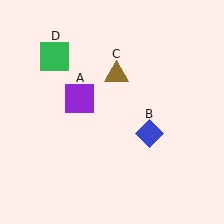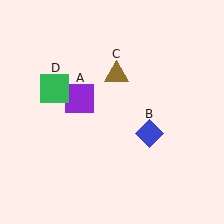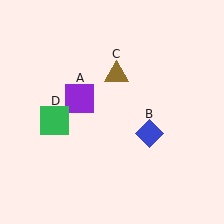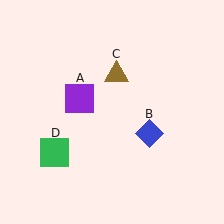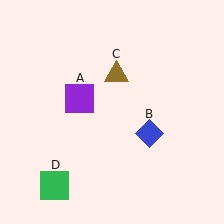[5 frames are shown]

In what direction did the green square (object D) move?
The green square (object D) moved down.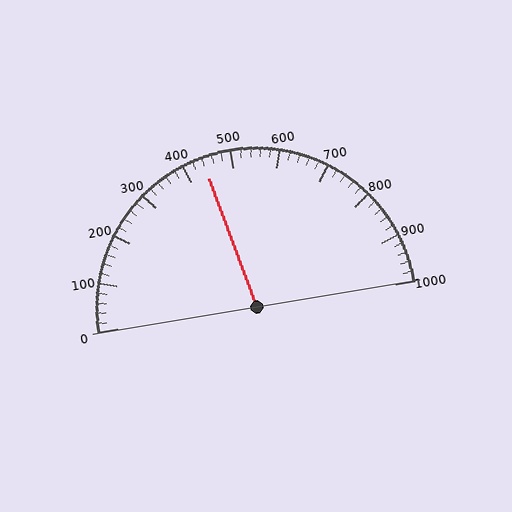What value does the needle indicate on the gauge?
The needle indicates approximately 440.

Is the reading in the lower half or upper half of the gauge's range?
The reading is in the lower half of the range (0 to 1000).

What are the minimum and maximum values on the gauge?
The gauge ranges from 0 to 1000.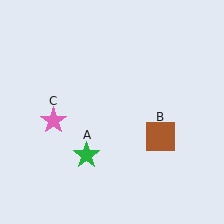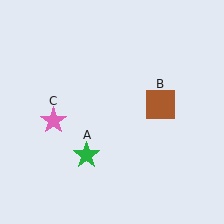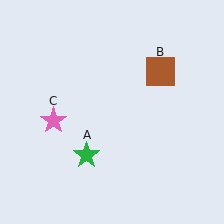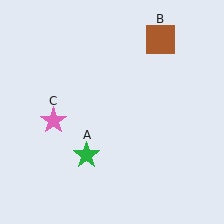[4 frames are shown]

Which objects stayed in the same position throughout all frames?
Green star (object A) and pink star (object C) remained stationary.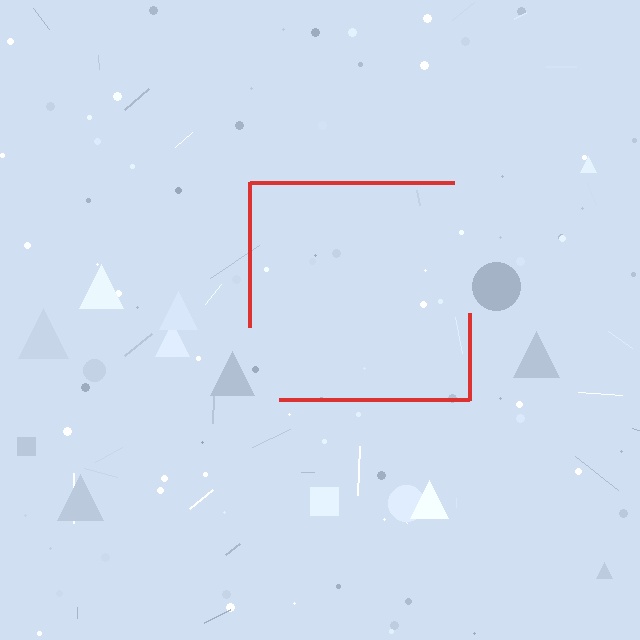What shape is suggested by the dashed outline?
The dashed outline suggests a square.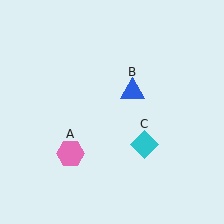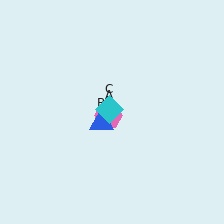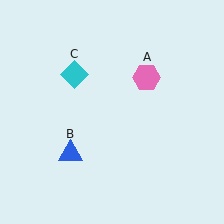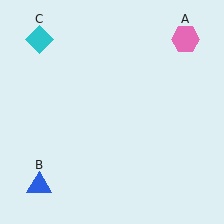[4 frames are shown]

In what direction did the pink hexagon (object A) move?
The pink hexagon (object A) moved up and to the right.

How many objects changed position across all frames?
3 objects changed position: pink hexagon (object A), blue triangle (object B), cyan diamond (object C).